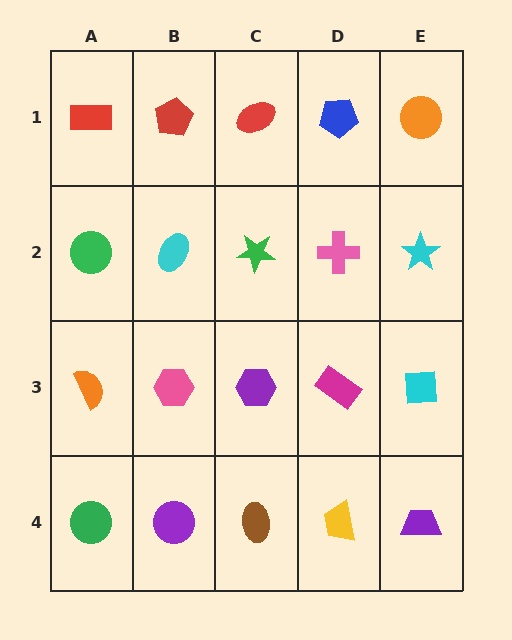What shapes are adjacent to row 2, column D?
A blue pentagon (row 1, column D), a magenta rectangle (row 3, column D), a green star (row 2, column C), a cyan star (row 2, column E).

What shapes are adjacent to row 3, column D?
A pink cross (row 2, column D), a yellow trapezoid (row 4, column D), a purple hexagon (row 3, column C), a cyan square (row 3, column E).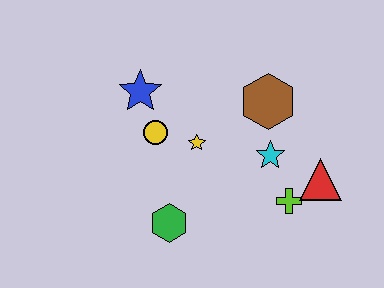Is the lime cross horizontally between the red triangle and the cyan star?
Yes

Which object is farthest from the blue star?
The red triangle is farthest from the blue star.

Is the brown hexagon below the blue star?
Yes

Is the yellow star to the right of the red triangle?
No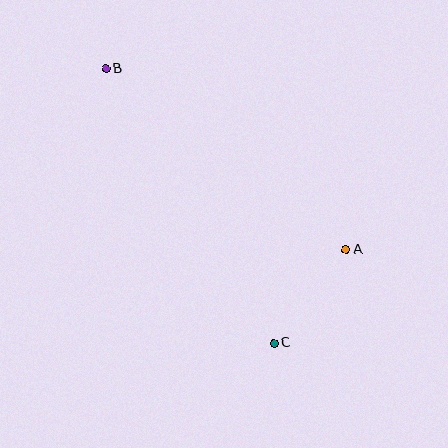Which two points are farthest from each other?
Points B and C are farthest from each other.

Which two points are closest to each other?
Points A and C are closest to each other.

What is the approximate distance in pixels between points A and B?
The distance between A and B is approximately 301 pixels.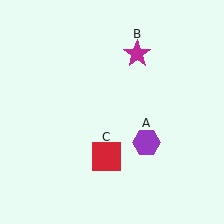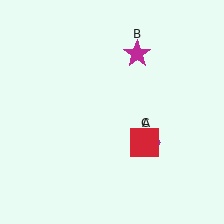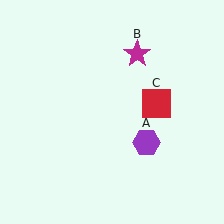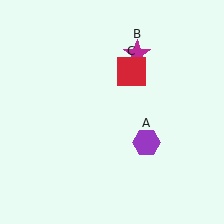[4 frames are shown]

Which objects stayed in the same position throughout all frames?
Purple hexagon (object A) and magenta star (object B) remained stationary.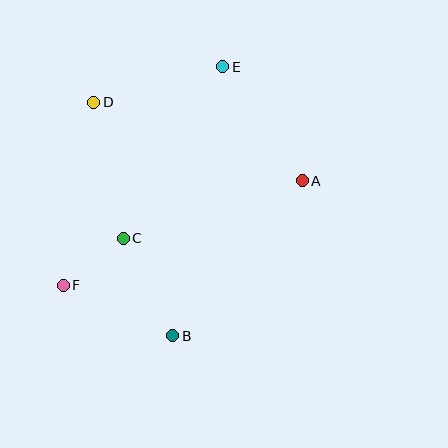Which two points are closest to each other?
Points C and F are closest to each other.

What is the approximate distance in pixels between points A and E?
The distance between A and E is approximately 139 pixels.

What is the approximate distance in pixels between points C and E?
The distance between C and E is approximately 198 pixels.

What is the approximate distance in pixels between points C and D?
The distance between C and D is approximately 139 pixels.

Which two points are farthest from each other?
Points B and E are farthest from each other.